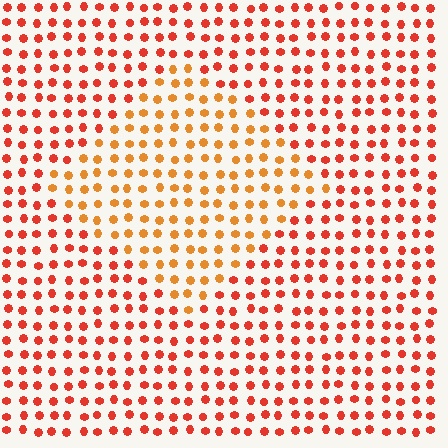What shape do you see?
I see a diamond.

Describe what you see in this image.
The image is filled with small red elements in a uniform arrangement. A diamond-shaped region is visible where the elements are tinted to a slightly different hue, forming a subtle color boundary.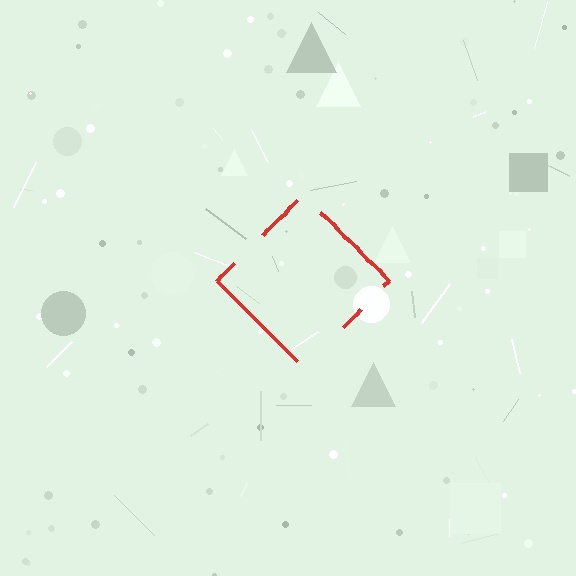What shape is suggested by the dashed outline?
The dashed outline suggests a diamond.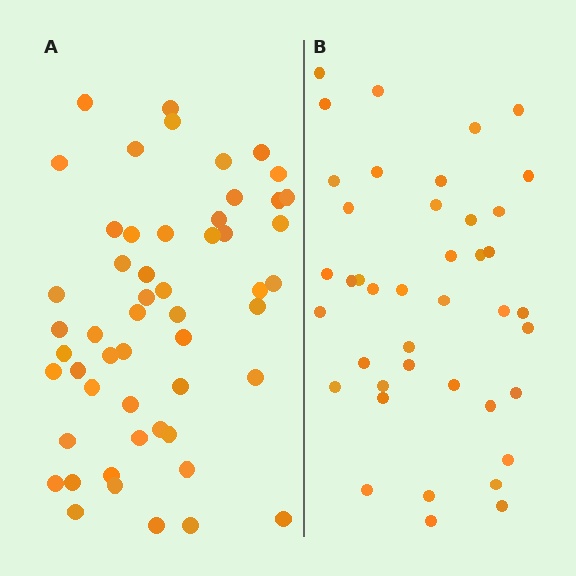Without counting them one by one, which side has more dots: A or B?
Region A (the left region) has more dots.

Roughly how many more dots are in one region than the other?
Region A has roughly 12 or so more dots than region B.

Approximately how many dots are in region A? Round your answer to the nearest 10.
About 50 dots. (The exact count is 53, which rounds to 50.)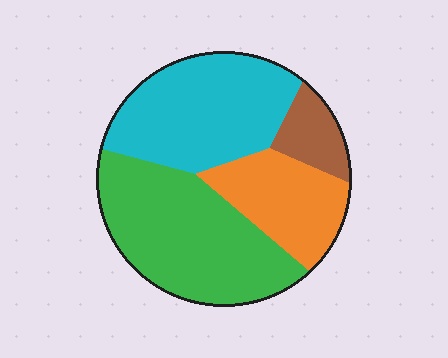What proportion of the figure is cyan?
Cyan covers about 35% of the figure.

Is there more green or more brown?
Green.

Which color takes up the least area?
Brown, at roughly 10%.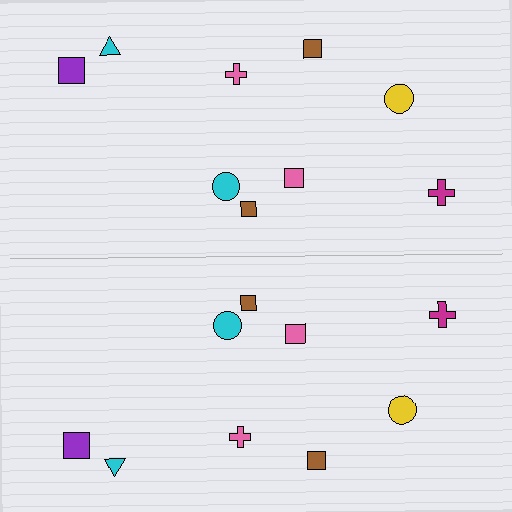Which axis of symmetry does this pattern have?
The pattern has a horizontal axis of symmetry running through the center of the image.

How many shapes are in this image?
There are 18 shapes in this image.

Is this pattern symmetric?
Yes, this pattern has bilateral (reflection) symmetry.